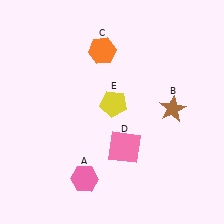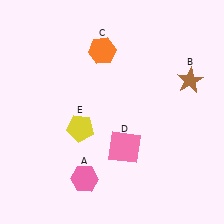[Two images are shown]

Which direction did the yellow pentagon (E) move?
The yellow pentagon (E) moved left.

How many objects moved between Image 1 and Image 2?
2 objects moved between the two images.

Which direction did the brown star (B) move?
The brown star (B) moved up.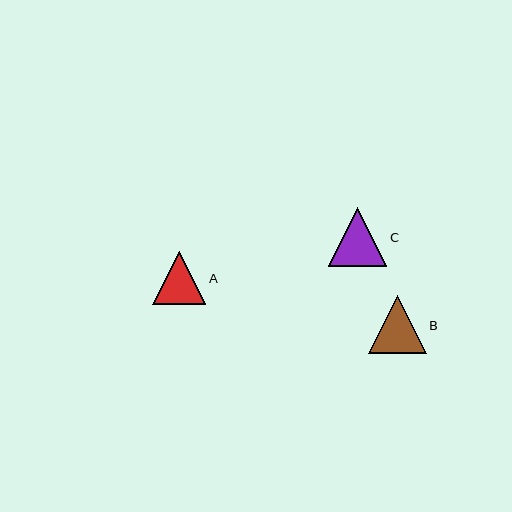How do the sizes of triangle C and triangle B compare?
Triangle C and triangle B are approximately the same size.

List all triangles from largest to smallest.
From largest to smallest: C, B, A.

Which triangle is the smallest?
Triangle A is the smallest with a size of approximately 53 pixels.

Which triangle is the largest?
Triangle C is the largest with a size of approximately 58 pixels.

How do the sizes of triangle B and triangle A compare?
Triangle B and triangle A are approximately the same size.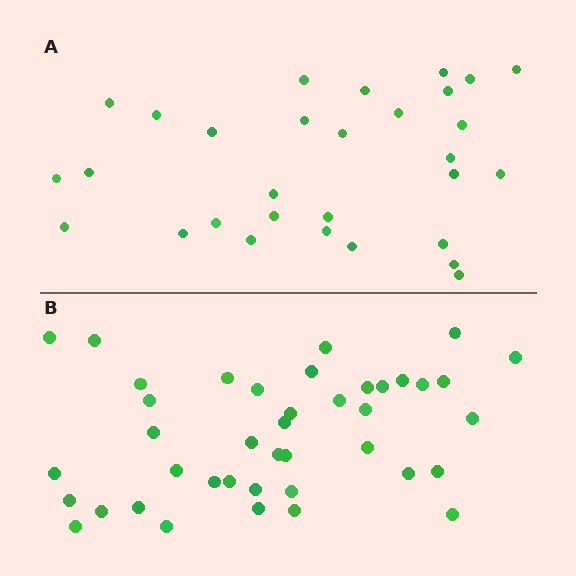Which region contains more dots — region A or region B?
Region B (the bottom region) has more dots.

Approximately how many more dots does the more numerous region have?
Region B has roughly 12 or so more dots than region A.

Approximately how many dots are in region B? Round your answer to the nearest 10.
About 40 dots. (The exact count is 41, which rounds to 40.)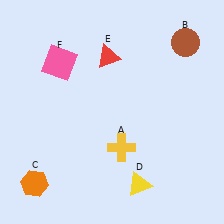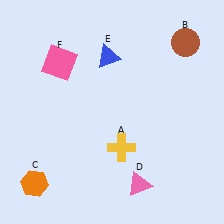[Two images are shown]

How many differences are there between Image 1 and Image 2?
There are 2 differences between the two images.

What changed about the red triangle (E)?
In Image 1, E is red. In Image 2, it changed to blue.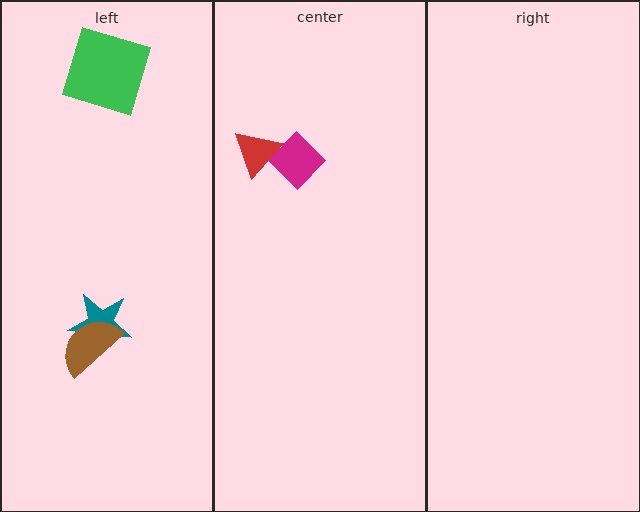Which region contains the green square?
The left region.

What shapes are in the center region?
The red triangle, the magenta diamond.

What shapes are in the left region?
The teal star, the brown semicircle, the green square.